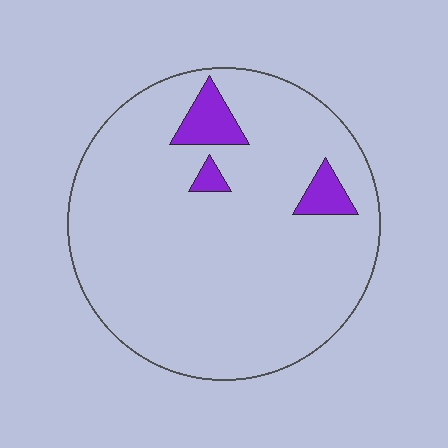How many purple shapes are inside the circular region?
3.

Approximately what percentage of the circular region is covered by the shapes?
Approximately 5%.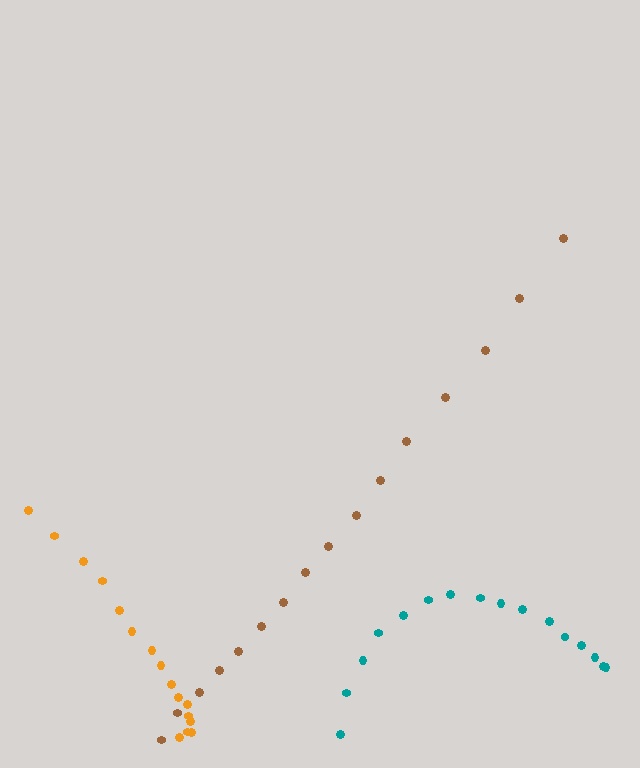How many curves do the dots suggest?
There are 3 distinct paths.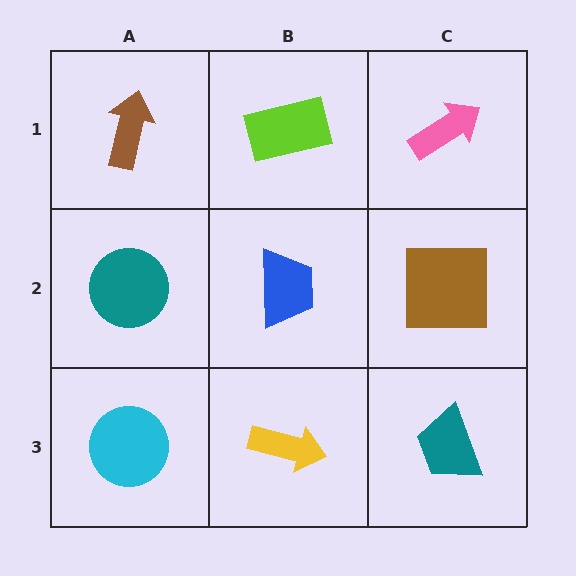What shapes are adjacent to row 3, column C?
A brown square (row 2, column C), a yellow arrow (row 3, column B).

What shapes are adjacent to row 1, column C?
A brown square (row 2, column C), a lime rectangle (row 1, column B).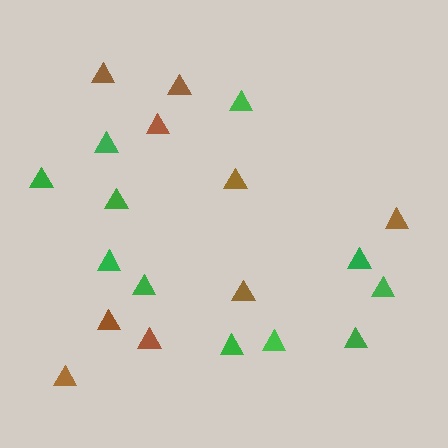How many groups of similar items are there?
There are 2 groups: one group of brown triangles (9) and one group of green triangles (11).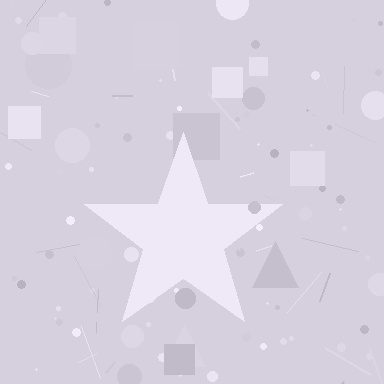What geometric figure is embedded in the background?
A star is embedded in the background.